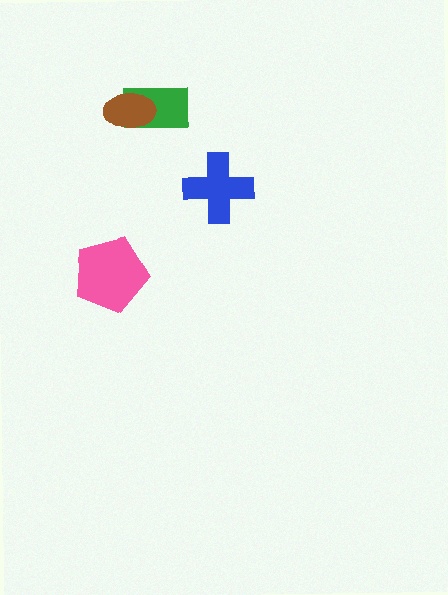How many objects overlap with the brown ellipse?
1 object overlaps with the brown ellipse.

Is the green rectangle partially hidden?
Yes, it is partially covered by another shape.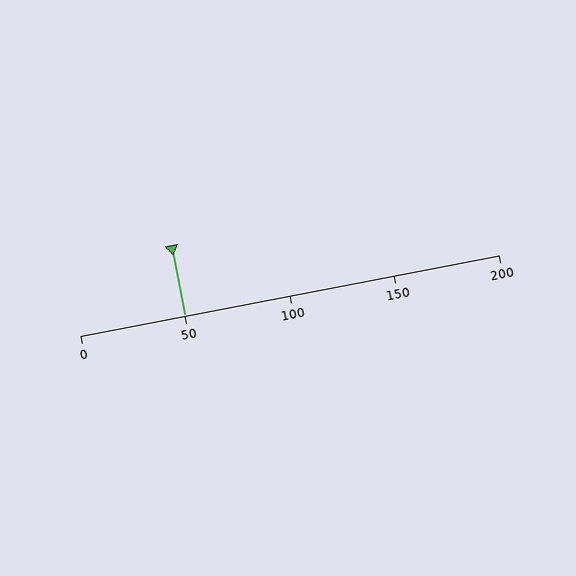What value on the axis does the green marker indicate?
The marker indicates approximately 50.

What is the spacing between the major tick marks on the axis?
The major ticks are spaced 50 apart.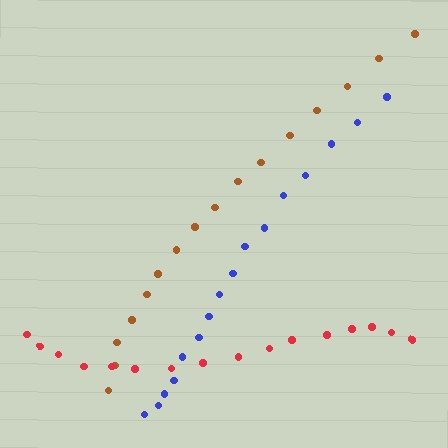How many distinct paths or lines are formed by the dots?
There are 3 distinct paths.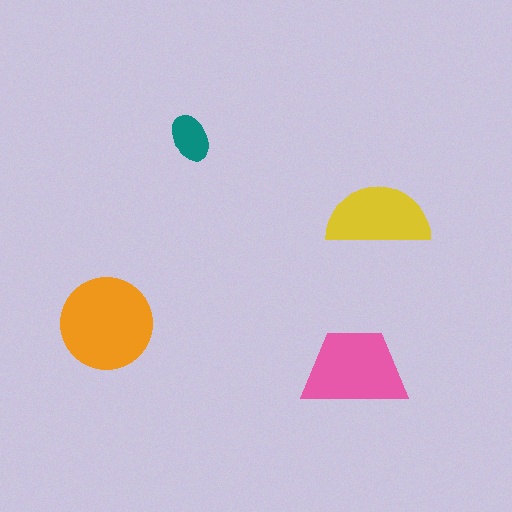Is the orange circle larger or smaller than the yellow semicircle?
Larger.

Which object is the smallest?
The teal ellipse.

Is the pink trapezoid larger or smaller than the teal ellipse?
Larger.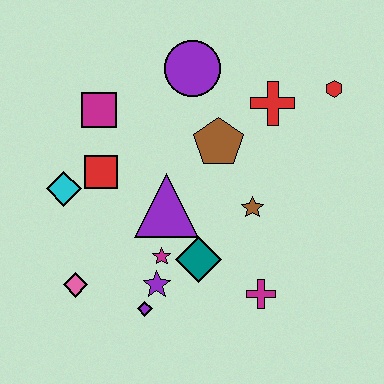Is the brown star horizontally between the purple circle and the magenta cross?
Yes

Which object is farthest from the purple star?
The red hexagon is farthest from the purple star.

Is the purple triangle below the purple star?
No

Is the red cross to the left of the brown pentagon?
No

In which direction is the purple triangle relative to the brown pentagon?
The purple triangle is below the brown pentagon.